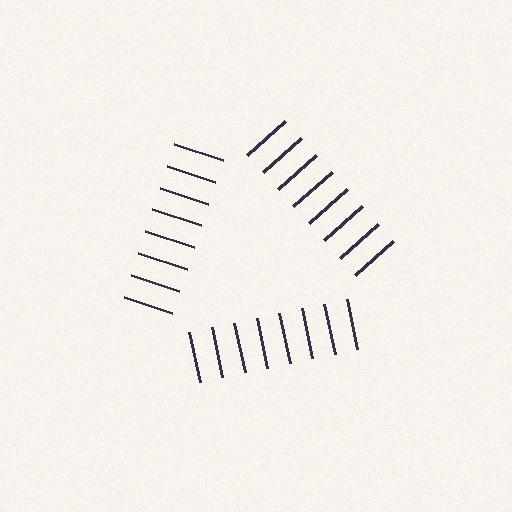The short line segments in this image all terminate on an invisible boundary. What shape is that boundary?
An illusory triangle — the line segments terminate on its edges but no continuous stroke is drawn.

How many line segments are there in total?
24 — 8 along each of the 3 edges.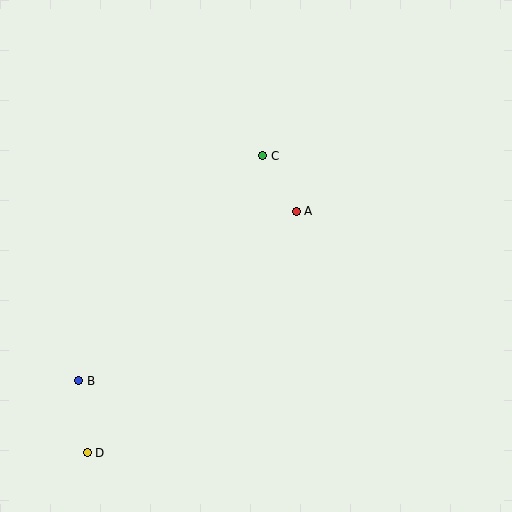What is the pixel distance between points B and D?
The distance between B and D is 72 pixels.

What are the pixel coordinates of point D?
Point D is at (87, 453).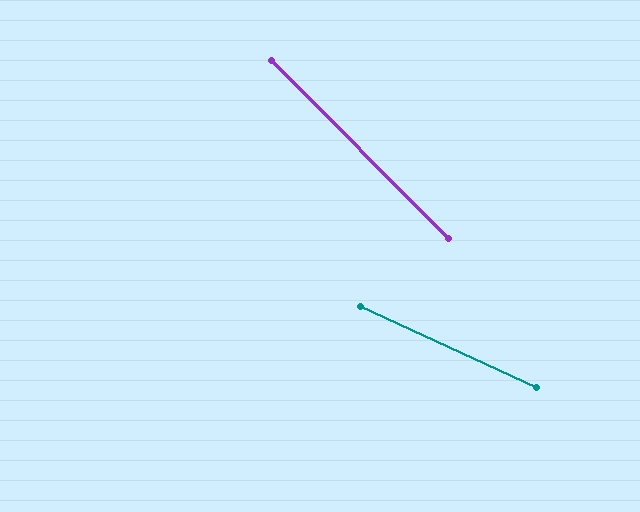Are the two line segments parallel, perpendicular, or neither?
Neither parallel nor perpendicular — they differ by about 21°.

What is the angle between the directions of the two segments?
Approximately 21 degrees.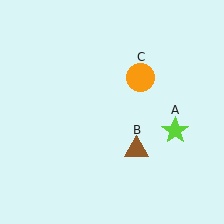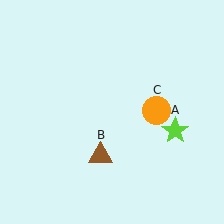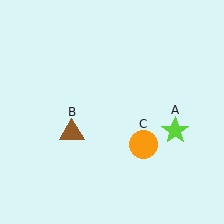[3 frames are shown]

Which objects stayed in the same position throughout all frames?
Lime star (object A) remained stationary.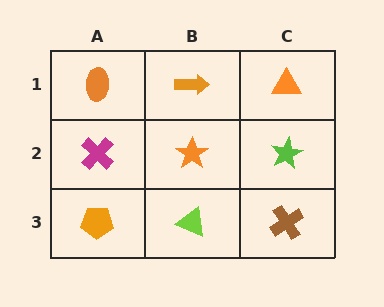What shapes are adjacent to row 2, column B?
An orange arrow (row 1, column B), a lime triangle (row 3, column B), a magenta cross (row 2, column A), a lime star (row 2, column C).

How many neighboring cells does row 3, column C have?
2.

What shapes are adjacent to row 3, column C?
A lime star (row 2, column C), a lime triangle (row 3, column B).